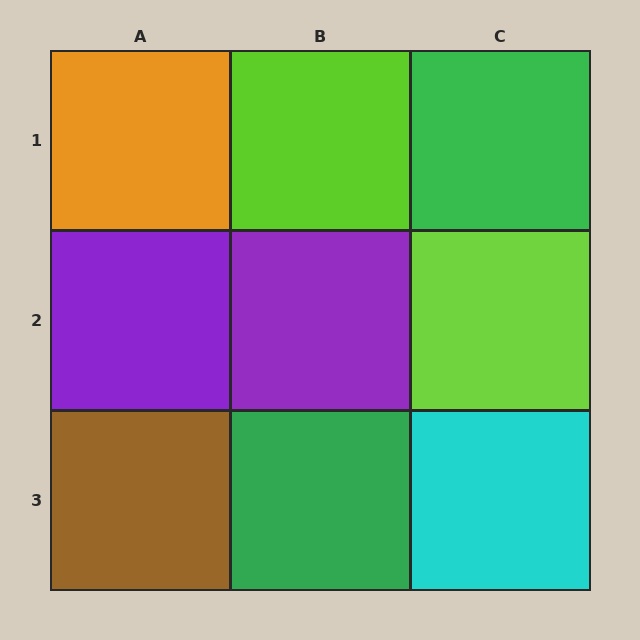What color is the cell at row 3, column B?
Green.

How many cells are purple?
2 cells are purple.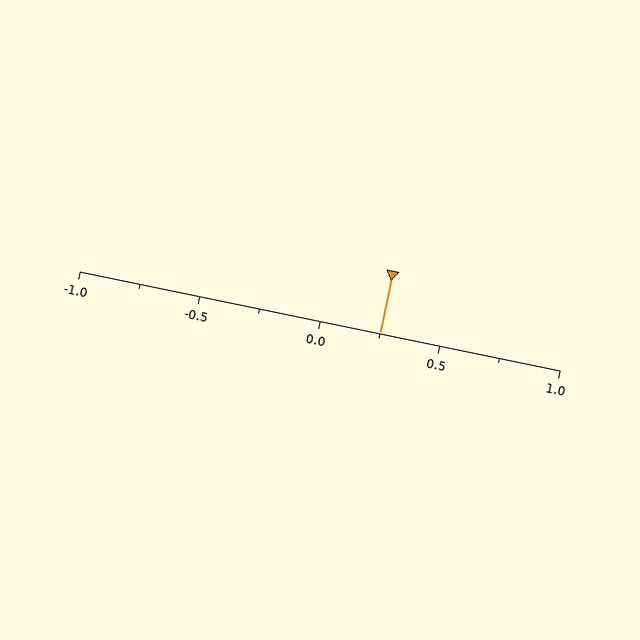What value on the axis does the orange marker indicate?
The marker indicates approximately 0.25.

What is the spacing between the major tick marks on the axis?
The major ticks are spaced 0.5 apart.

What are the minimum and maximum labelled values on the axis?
The axis runs from -1.0 to 1.0.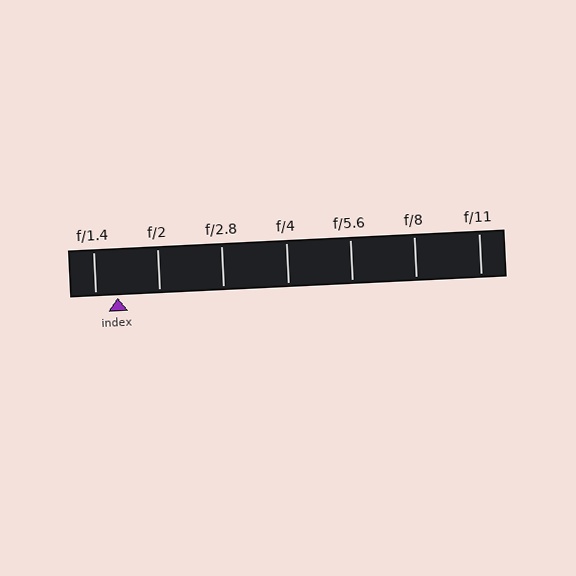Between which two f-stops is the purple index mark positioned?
The index mark is between f/1.4 and f/2.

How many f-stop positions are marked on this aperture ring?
There are 7 f-stop positions marked.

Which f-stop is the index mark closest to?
The index mark is closest to f/1.4.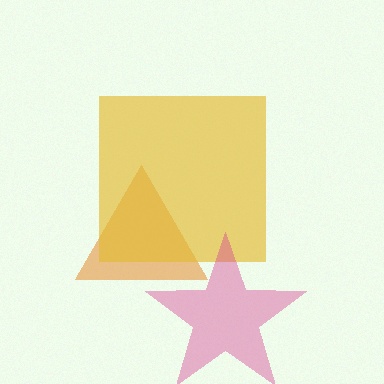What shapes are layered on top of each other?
The layered shapes are: an orange triangle, a yellow square, a magenta star.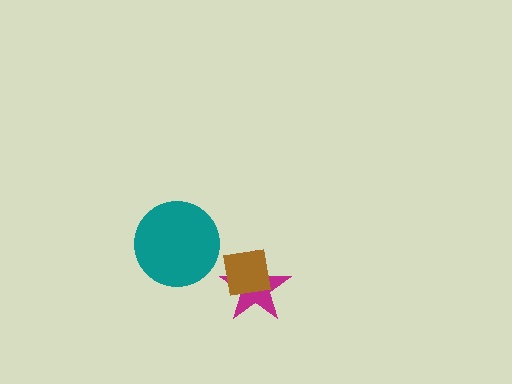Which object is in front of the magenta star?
The brown square is in front of the magenta star.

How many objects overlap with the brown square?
1 object overlaps with the brown square.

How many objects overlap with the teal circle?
0 objects overlap with the teal circle.